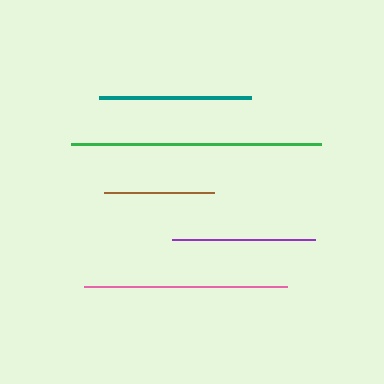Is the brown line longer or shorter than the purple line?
The purple line is longer than the brown line.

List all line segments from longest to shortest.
From longest to shortest: green, pink, teal, purple, brown.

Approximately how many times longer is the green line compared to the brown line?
The green line is approximately 2.3 times the length of the brown line.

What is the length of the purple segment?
The purple segment is approximately 143 pixels long.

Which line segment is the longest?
The green line is the longest at approximately 250 pixels.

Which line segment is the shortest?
The brown line is the shortest at approximately 109 pixels.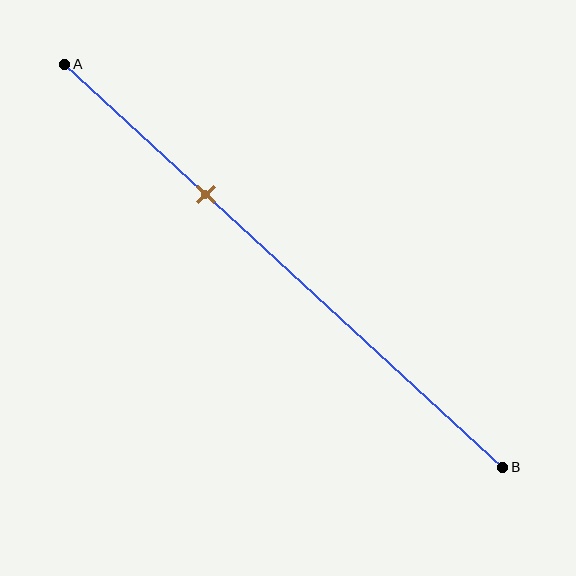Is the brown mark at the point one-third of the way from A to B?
Yes, the mark is approximately at the one-third point.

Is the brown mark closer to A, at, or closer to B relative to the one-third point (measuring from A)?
The brown mark is approximately at the one-third point of segment AB.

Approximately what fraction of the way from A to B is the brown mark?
The brown mark is approximately 30% of the way from A to B.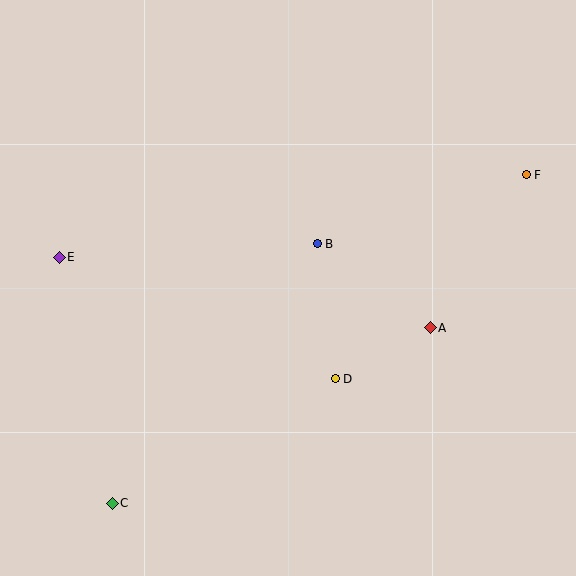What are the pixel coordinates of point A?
Point A is at (430, 328).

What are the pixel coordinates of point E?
Point E is at (59, 257).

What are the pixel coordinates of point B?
Point B is at (317, 244).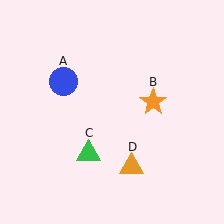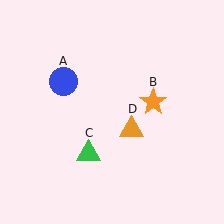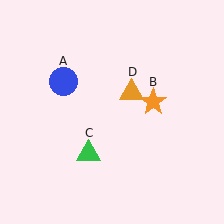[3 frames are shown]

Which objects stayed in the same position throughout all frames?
Blue circle (object A) and orange star (object B) and green triangle (object C) remained stationary.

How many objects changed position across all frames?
1 object changed position: orange triangle (object D).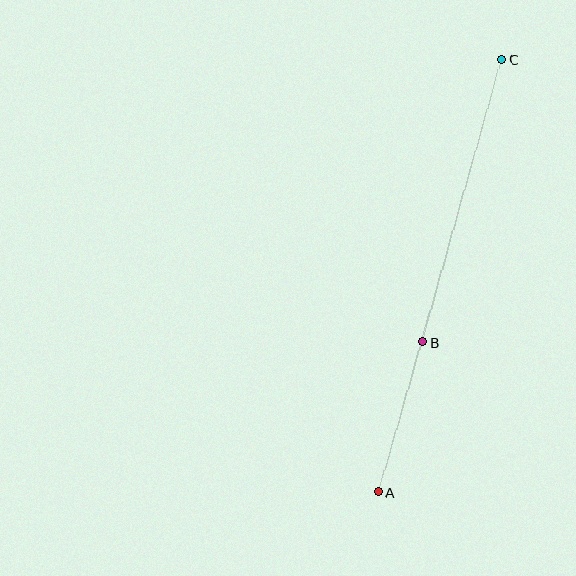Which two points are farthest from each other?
Points A and C are farthest from each other.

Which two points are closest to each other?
Points A and B are closest to each other.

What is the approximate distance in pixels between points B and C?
The distance between B and C is approximately 294 pixels.